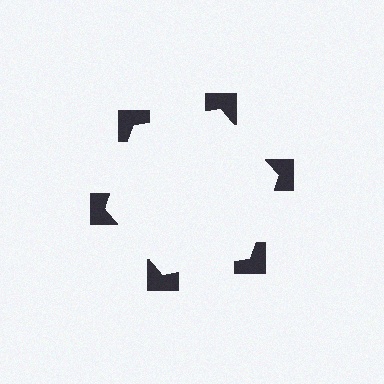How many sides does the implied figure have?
6 sides.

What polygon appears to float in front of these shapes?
An illusory hexagon — its edges are inferred from the aligned wedge cuts in the notched squares, not physically drawn.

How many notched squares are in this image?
There are 6 — one at each vertex of the illusory hexagon.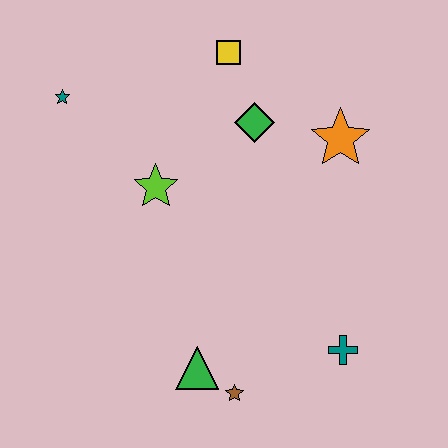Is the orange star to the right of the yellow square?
Yes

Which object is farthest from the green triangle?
The yellow square is farthest from the green triangle.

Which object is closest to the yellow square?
The green diamond is closest to the yellow square.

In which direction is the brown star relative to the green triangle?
The brown star is to the right of the green triangle.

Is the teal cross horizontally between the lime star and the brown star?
No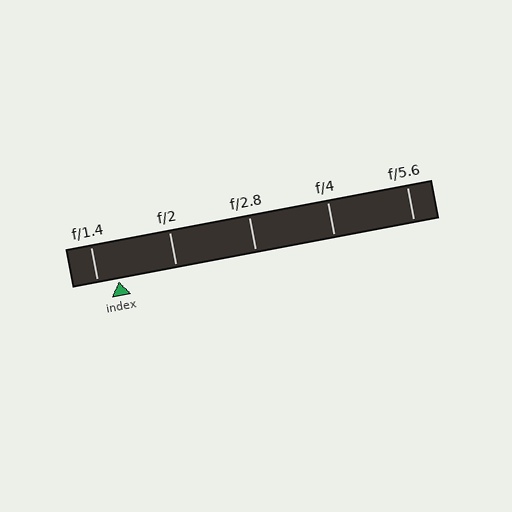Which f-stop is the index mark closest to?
The index mark is closest to f/1.4.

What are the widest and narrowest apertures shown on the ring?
The widest aperture shown is f/1.4 and the narrowest is f/5.6.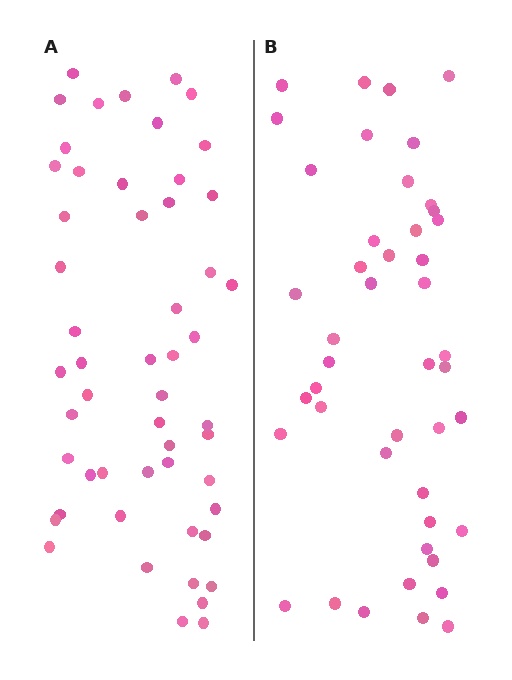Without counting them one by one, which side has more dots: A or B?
Region A (the left region) has more dots.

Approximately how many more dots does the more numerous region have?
Region A has roughly 8 or so more dots than region B.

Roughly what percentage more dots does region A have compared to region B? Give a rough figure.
About 20% more.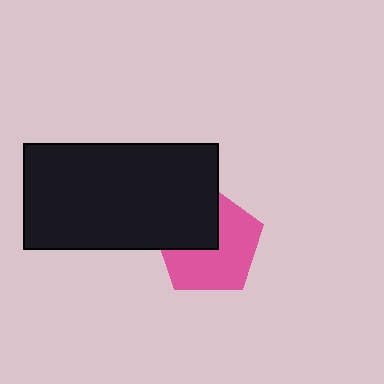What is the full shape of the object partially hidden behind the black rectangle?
The partially hidden object is a pink pentagon.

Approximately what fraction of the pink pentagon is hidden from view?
Roughly 38% of the pink pentagon is hidden behind the black rectangle.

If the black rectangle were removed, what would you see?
You would see the complete pink pentagon.